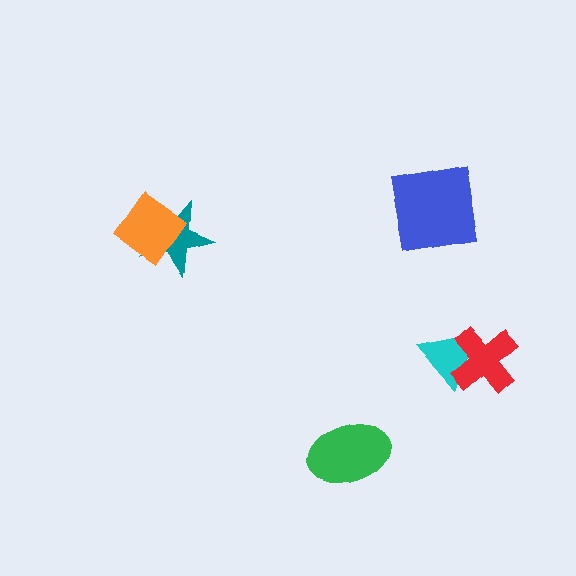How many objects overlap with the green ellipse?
0 objects overlap with the green ellipse.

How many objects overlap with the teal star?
1 object overlaps with the teal star.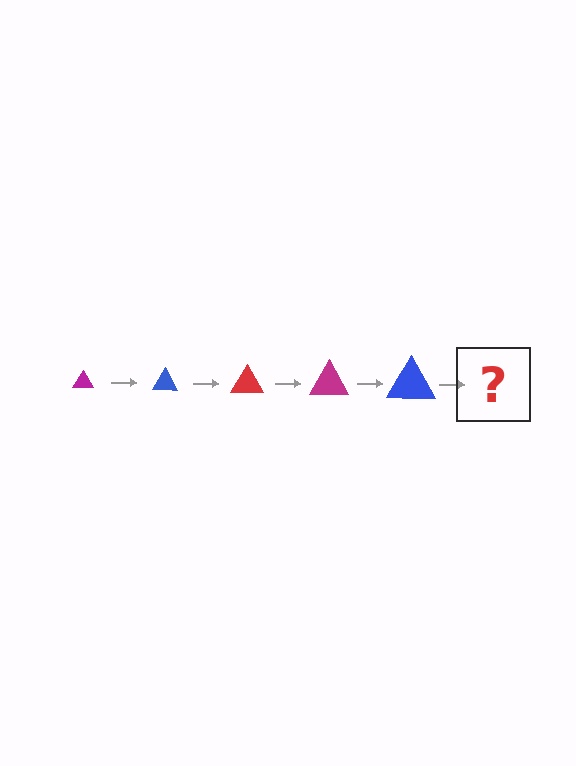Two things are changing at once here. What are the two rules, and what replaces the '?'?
The two rules are that the triangle grows larger each step and the color cycles through magenta, blue, and red. The '?' should be a red triangle, larger than the previous one.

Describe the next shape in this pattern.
It should be a red triangle, larger than the previous one.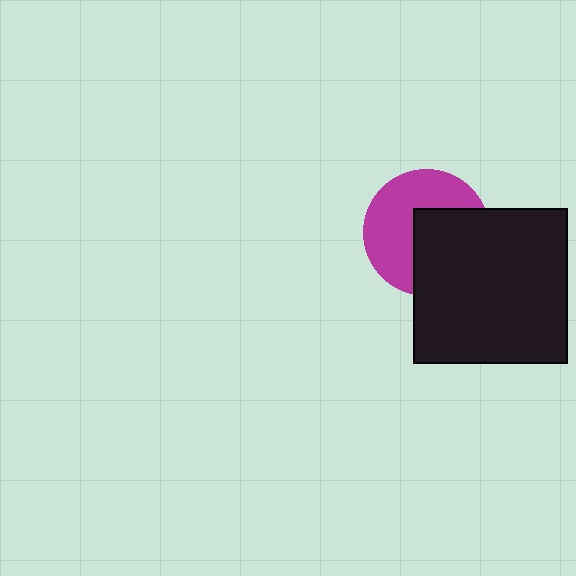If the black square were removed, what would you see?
You would see the complete magenta circle.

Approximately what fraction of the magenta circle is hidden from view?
Roughly 46% of the magenta circle is hidden behind the black square.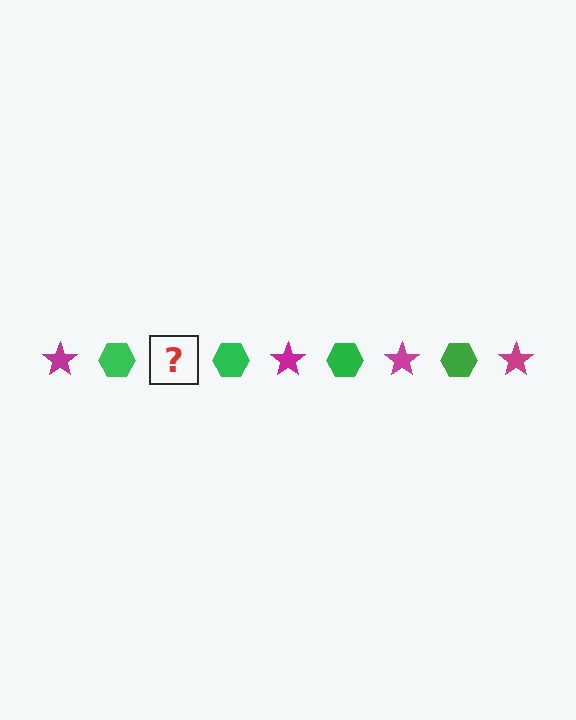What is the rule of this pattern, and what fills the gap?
The rule is that the pattern alternates between magenta star and green hexagon. The gap should be filled with a magenta star.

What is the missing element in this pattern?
The missing element is a magenta star.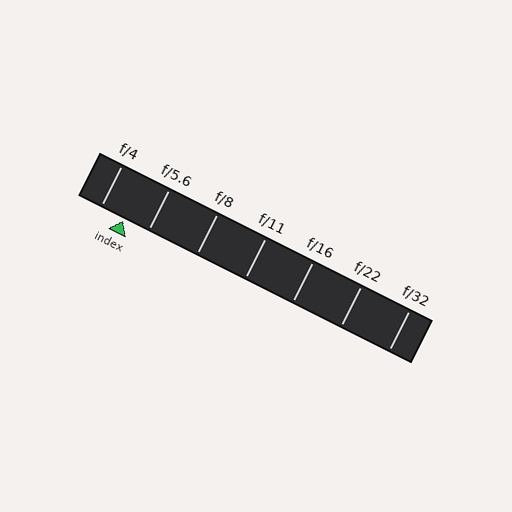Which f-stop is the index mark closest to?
The index mark is closest to f/4.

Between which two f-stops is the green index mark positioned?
The index mark is between f/4 and f/5.6.